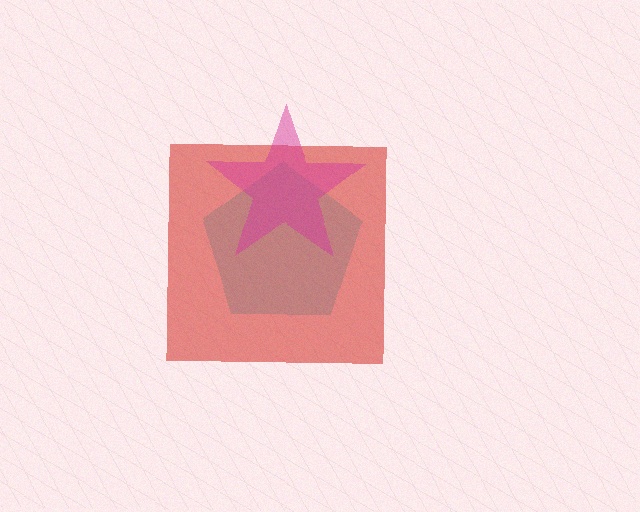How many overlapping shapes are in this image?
There are 3 overlapping shapes in the image.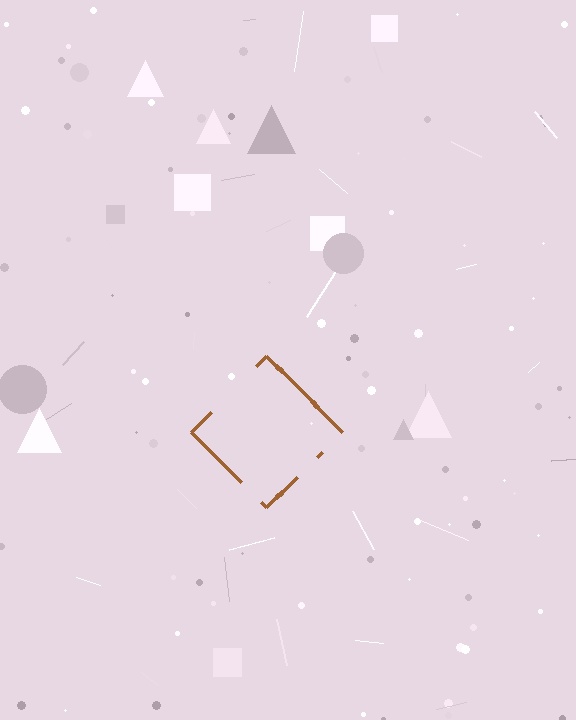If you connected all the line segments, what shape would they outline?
They would outline a diamond.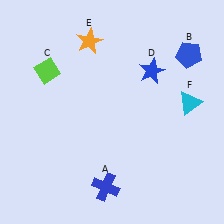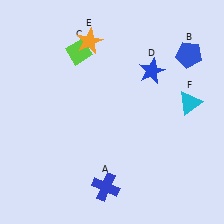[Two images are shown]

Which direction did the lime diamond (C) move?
The lime diamond (C) moved right.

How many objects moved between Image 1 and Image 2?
1 object moved between the two images.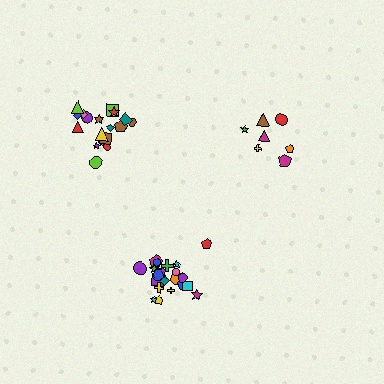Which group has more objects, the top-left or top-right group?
The top-left group.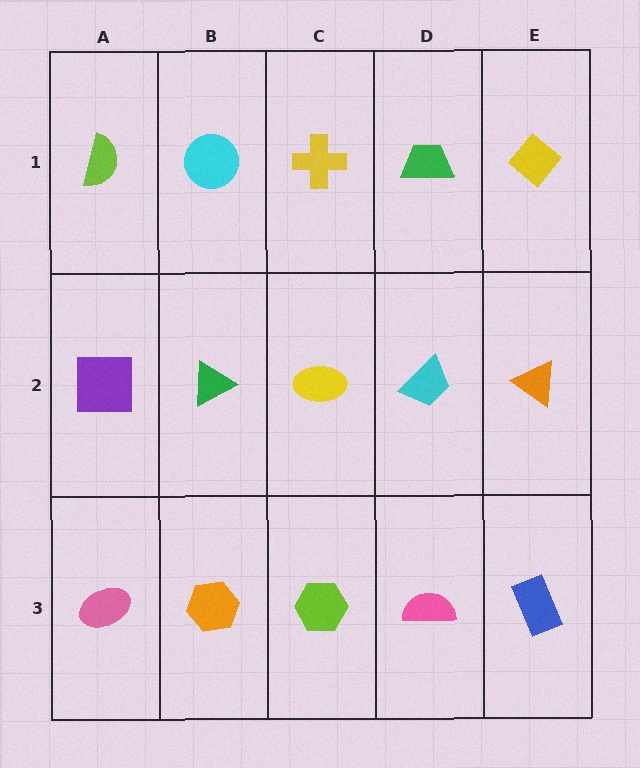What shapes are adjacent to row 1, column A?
A purple square (row 2, column A), a cyan circle (row 1, column B).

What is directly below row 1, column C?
A yellow ellipse.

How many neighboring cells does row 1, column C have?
3.